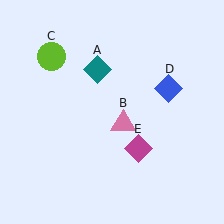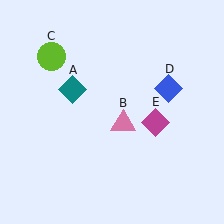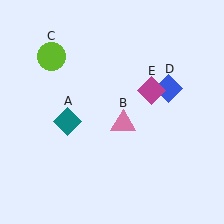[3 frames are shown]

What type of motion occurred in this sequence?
The teal diamond (object A), magenta diamond (object E) rotated counterclockwise around the center of the scene.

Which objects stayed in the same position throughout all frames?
Pink triangle (object B) and lime circle (object C) and blue diamond (object D) remained stationary.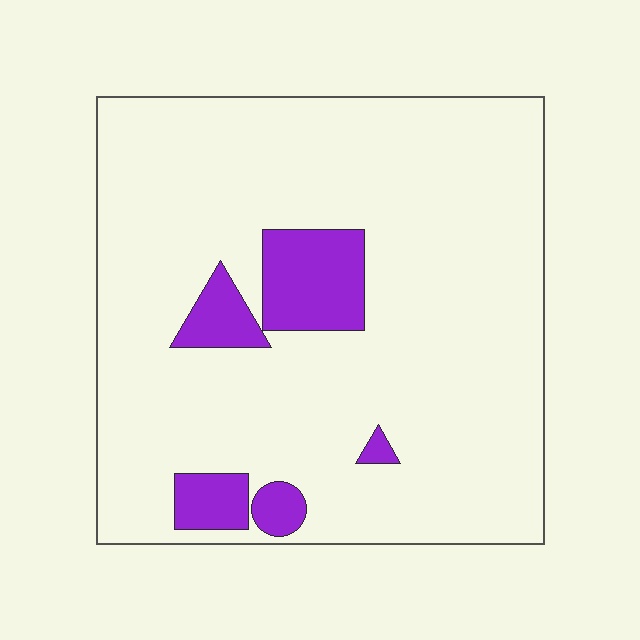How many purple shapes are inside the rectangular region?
5.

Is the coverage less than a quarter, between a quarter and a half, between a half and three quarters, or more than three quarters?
Less than a quarter.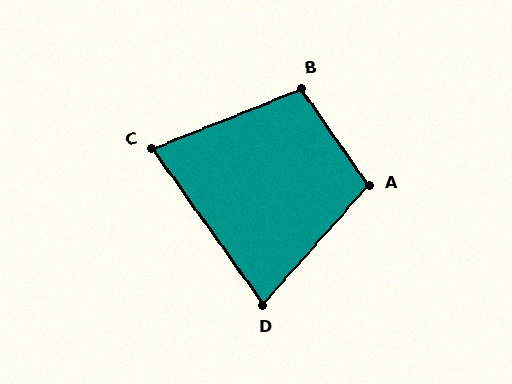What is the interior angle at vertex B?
Approximately 103 degrees (obtuse).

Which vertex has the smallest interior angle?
C, at approximately 76 degrees.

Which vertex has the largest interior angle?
A, at approximately 104 degrees.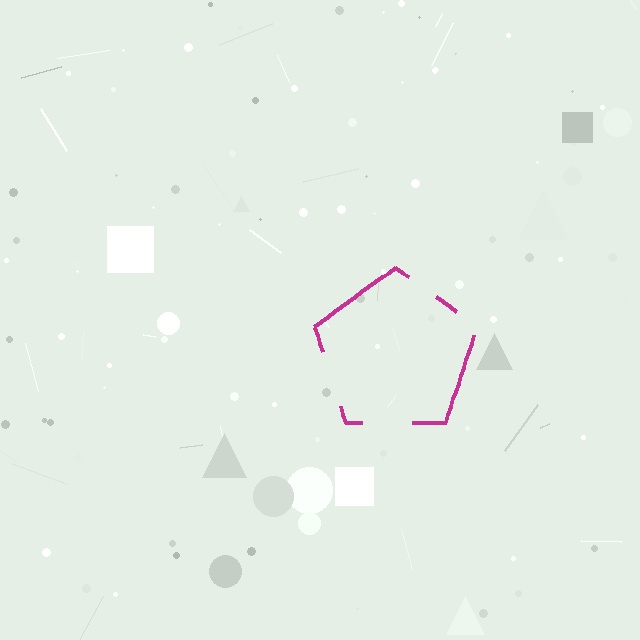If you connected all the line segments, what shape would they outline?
They would outline a pentagon.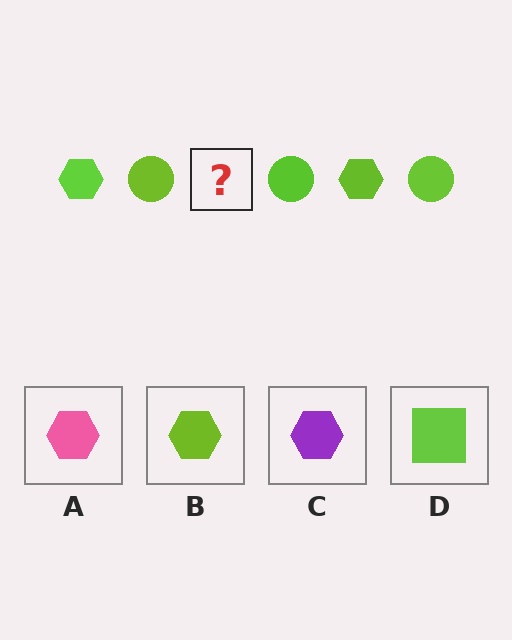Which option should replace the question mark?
Option B.